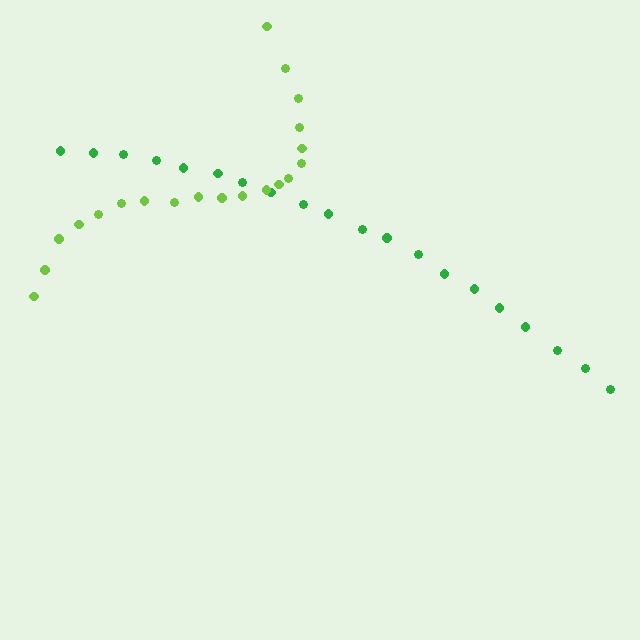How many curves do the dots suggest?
There are 2 distinct paths.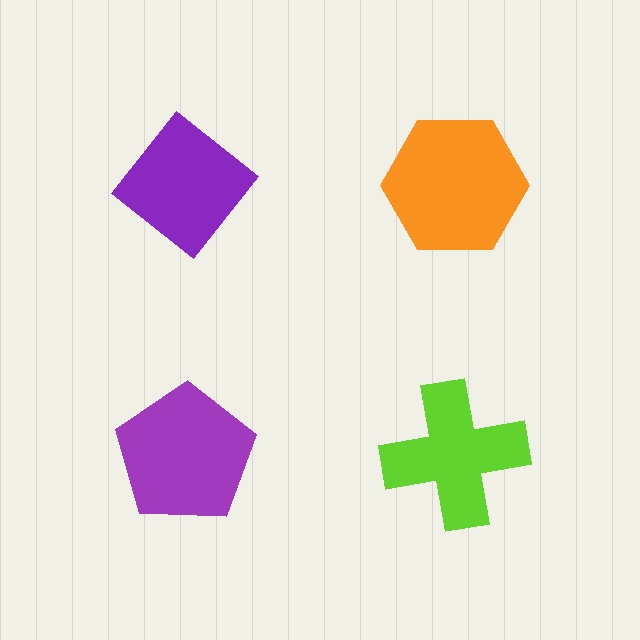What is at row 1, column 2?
An orange hexagon.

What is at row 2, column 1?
A purple pentagon.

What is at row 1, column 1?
A purple diamond.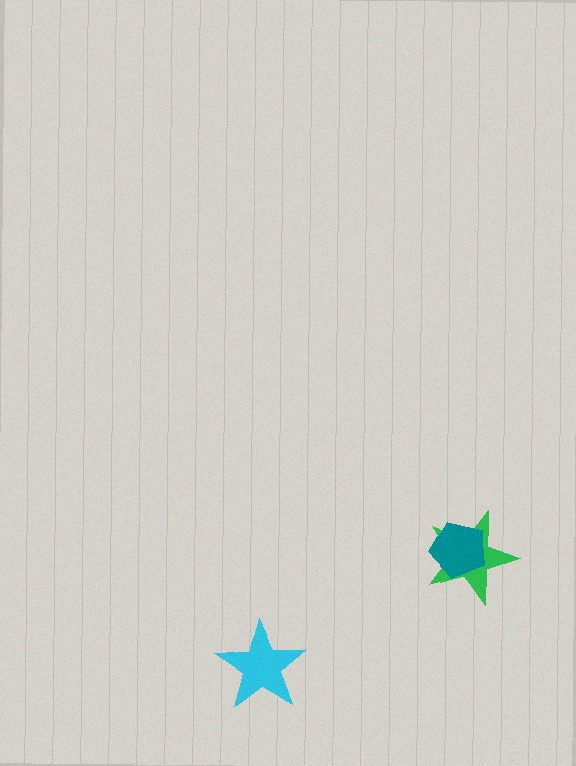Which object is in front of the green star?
The teal pentagon is in front of the green star.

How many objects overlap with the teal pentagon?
1 object overlaps with the teal pentagon.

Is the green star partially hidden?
Yes, it is partially covered by another shape.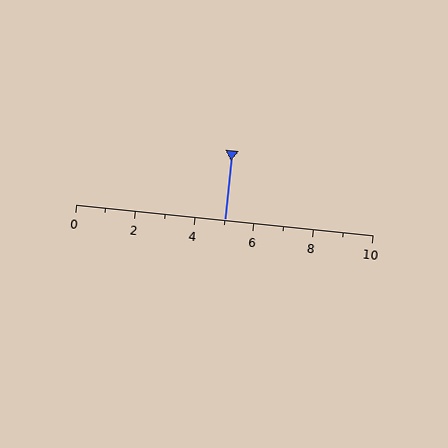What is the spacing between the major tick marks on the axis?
The major ticks are spaced 2 apart.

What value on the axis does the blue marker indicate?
The marker indicates approximately 5.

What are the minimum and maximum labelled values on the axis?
The axis runs from 0 to 10.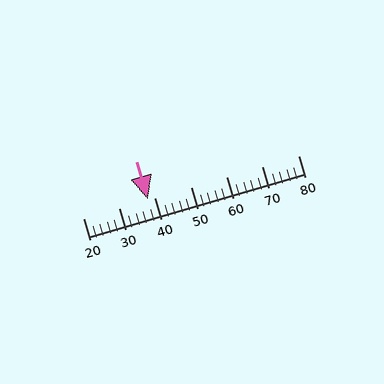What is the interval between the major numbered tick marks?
The major tick marks are spaced 10 units apart.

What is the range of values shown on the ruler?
The ruler shows values from 20 to 80.